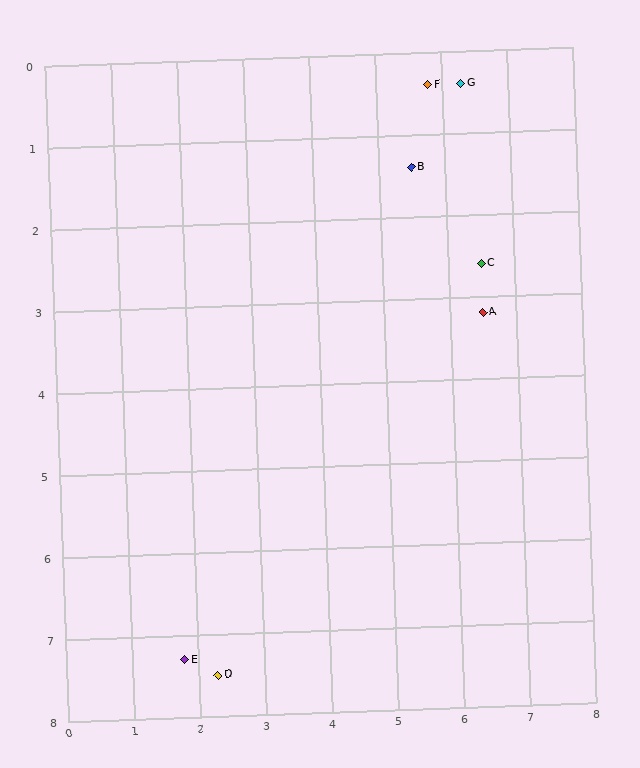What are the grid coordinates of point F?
Point F is at approximately (5.8, 0.4).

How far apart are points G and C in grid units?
Points G and C are about 2.2 grid units apart.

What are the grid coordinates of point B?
Point B is at approximately (5.5, 1.4).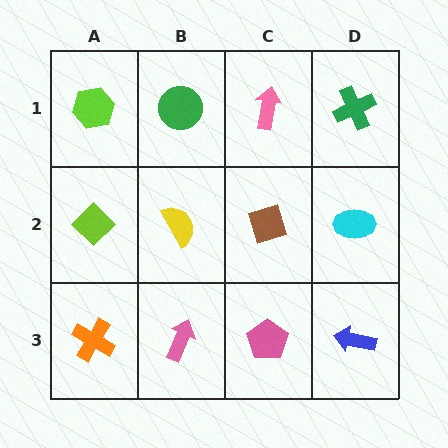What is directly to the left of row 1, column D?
A pink arrow.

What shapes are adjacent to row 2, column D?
A green cross (row 1, column D), a blue arrow (row 3, column D), a brown diamond (row 2, column C).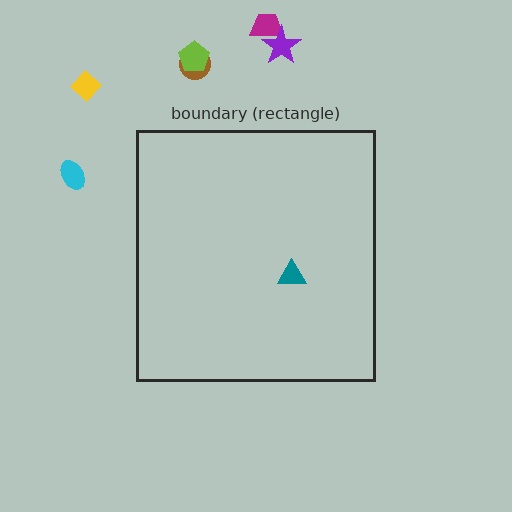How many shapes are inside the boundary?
1 inside, 6 outside.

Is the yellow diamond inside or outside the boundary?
Outside.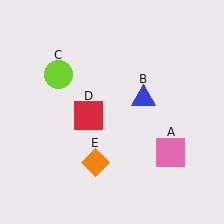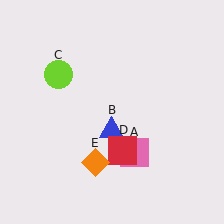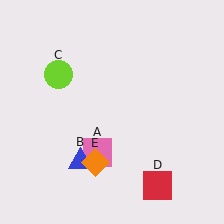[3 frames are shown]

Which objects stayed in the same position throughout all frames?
Lime circle (object C) and orange diamond (object E) remained stationary.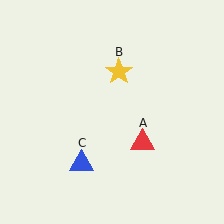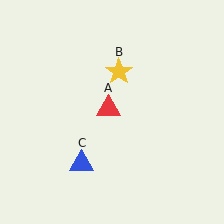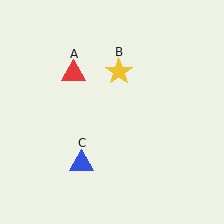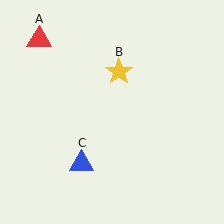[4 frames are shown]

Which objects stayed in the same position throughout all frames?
Yellow star (object B) and blue triangle (object C) remained stationary.